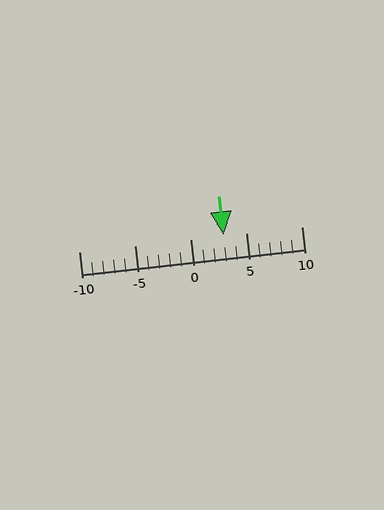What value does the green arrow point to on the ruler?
The green arrow points to approximately 3.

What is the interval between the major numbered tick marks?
The major tick marks are spaced 5 units apart.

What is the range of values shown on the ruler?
The ruler shows values from -10 to 10.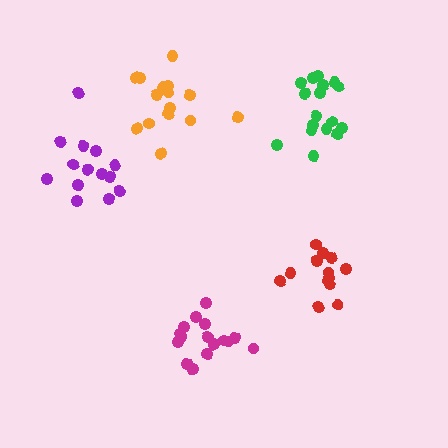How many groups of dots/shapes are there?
There are 5 groups.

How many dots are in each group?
Group 1: 15 dots, Group 2: 14 dots, Group 3: 17 dots, Group 4: 13 dots, Group 5: 16 dots (75 total).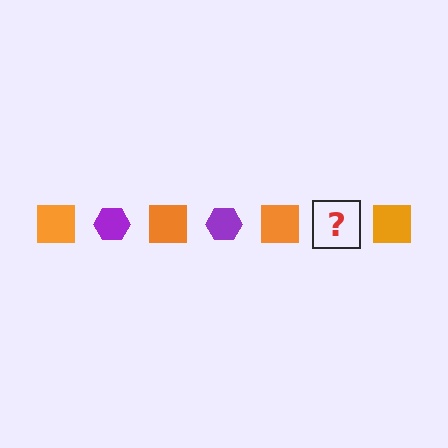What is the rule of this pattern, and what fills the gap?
The rule is that the pattern alternates between orange square and purple hexagon. The gap should be filled with a purple hexagon.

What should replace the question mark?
The question mark should be replaced with a purple hexagon.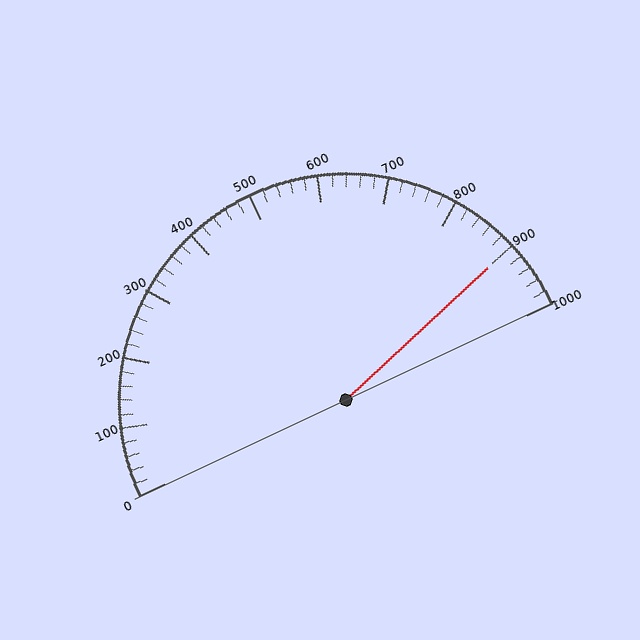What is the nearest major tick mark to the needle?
The nearest major tick mark is 900.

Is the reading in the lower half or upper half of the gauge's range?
The reading is in the upper half of the range (0 to 1000).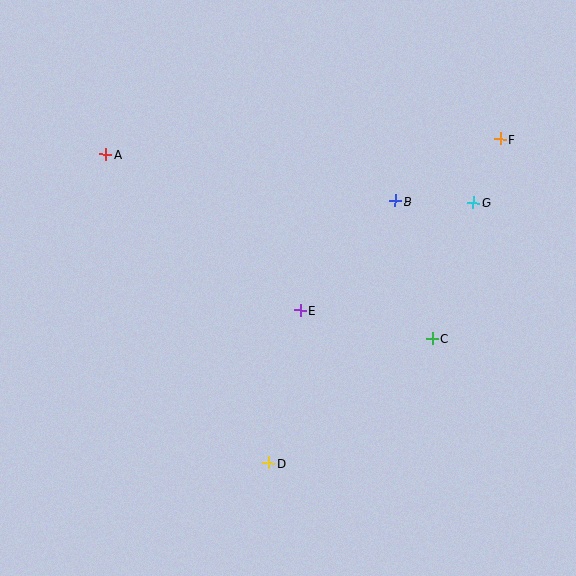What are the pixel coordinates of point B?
Point B is at (395, 201).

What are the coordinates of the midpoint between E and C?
The midpoint between E and C is at (366, 325).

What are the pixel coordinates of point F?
Point F is at (501, 139).